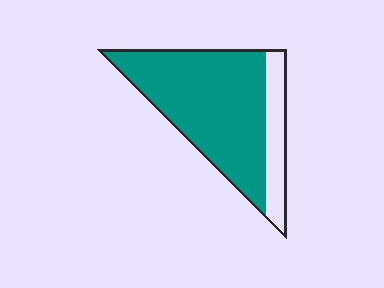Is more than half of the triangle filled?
Yes.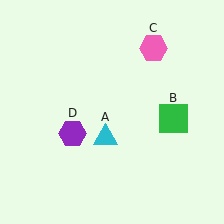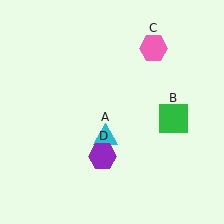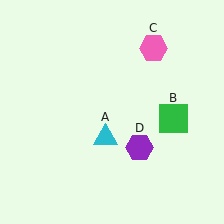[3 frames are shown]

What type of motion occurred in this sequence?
The purple hexagon (object D) rotated counterclockwise around the center of the scene.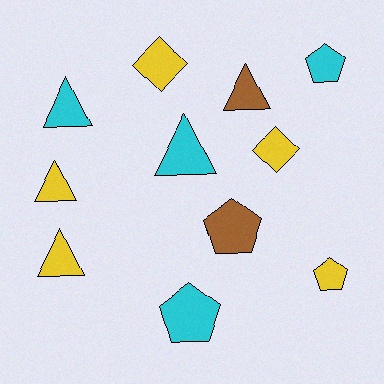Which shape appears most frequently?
Triangle, with 5 objects.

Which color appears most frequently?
Yellow, with 5 objects.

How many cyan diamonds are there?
There are no cyan diamonds.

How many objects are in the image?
There are 11 objects.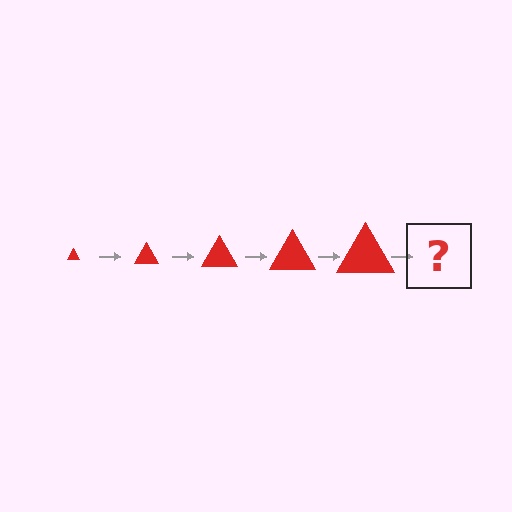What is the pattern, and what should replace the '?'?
The pattern is that the triangle gets progressively larger each step. The '?' should be a red triangle, larger than the previous one.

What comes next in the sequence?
The next element should be a red triangle, larger than the previous one.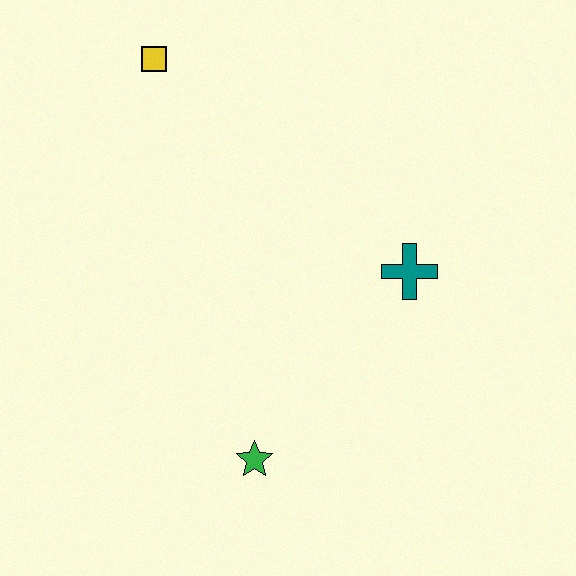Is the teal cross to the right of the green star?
Yes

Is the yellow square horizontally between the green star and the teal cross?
No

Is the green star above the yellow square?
No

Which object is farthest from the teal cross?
The yellow square is farthest from the teal cross.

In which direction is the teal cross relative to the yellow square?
The teal cross is to the right of the yellow square.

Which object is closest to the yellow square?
The teal cross is closest to the yellow square.